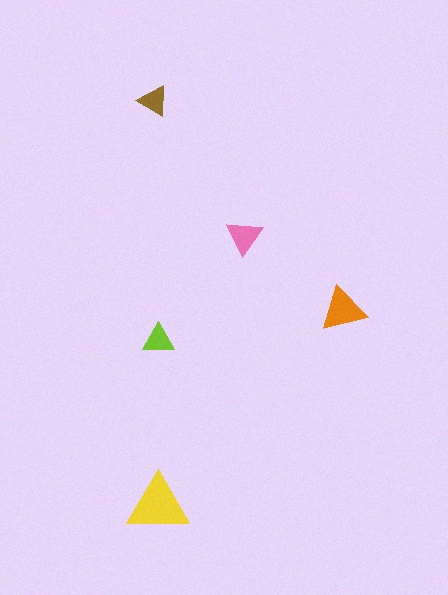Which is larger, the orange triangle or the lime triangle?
The orange one.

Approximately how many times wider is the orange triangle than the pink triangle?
About 1.5 times wider.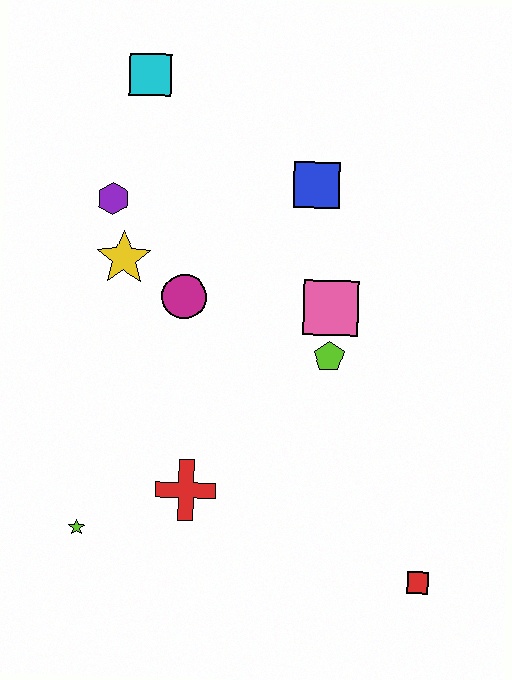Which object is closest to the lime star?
The red cross is closest to the lime star.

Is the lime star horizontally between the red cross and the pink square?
No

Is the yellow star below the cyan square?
Yes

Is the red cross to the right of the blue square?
No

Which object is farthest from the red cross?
The cyan square is farthest from the red cross.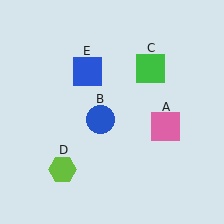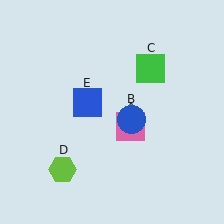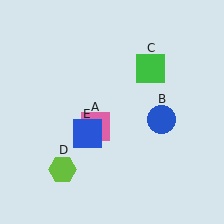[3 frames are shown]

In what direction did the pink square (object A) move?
The pink square (object A) moved left.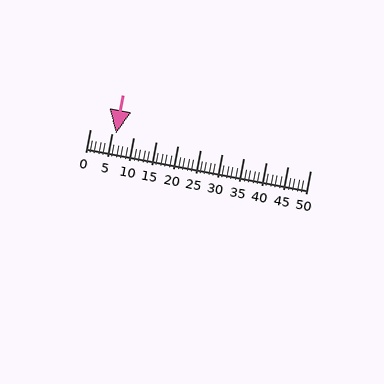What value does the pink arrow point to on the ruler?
The pink arrow points to approximately 6.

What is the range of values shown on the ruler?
The ruler shows values from 0 to 50.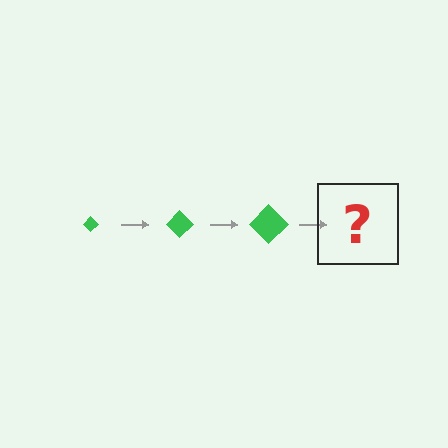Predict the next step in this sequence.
The next step is a green diamond, larger than the previous one.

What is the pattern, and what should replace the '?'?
The pattern is that the diamond gets progressively larger each step. The '?' should be a green diamond, larger than the previous one.